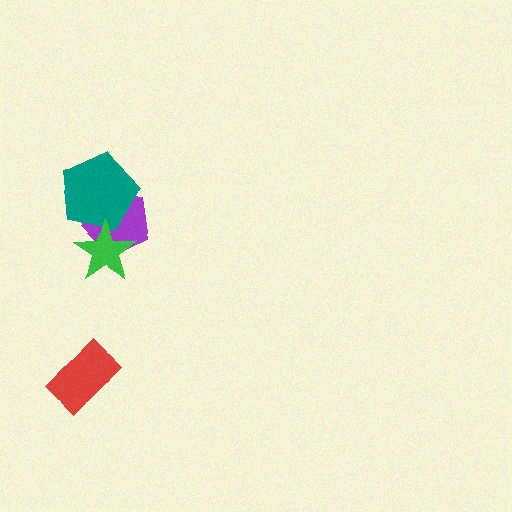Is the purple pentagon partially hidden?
Yes, it is partially covered by another shape.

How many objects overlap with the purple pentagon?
2 objects overlap with the purple pentagon.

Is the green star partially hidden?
No, no other shape covers it.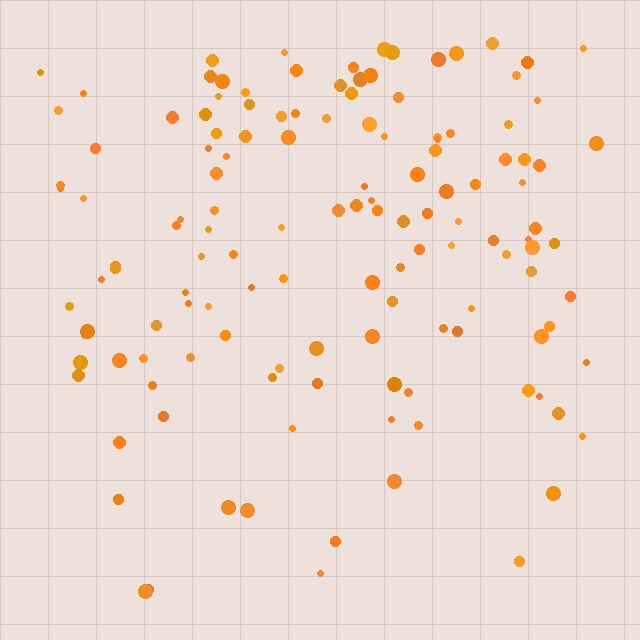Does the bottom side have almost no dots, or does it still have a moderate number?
Still a moderate number, just noticeably fewer than the top.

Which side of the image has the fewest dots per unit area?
The bottom.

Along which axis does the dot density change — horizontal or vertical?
Vertical.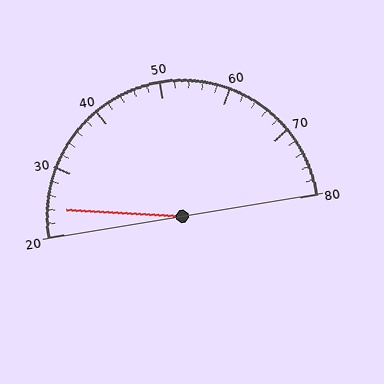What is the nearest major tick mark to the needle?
The nearest major tick mark is 20.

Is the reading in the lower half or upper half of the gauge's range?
The reading is in the lower half of the range (20 to 80).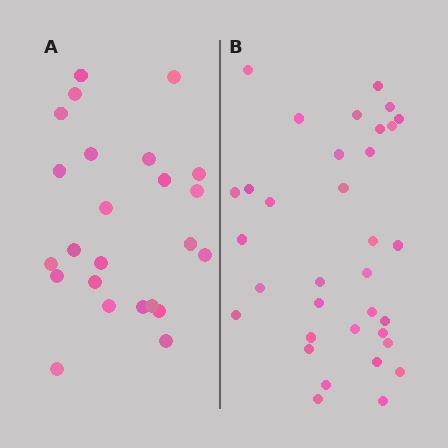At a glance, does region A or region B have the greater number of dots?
Region B (the right region) has more dots.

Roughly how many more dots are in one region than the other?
Region B has roughly 10 or so more dots than region A.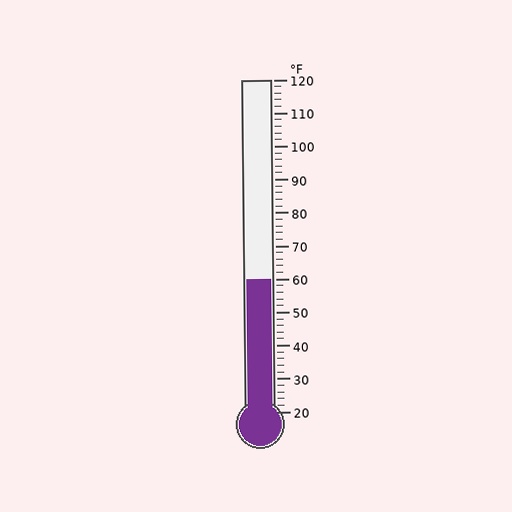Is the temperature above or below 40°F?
The temperature is above 40°F.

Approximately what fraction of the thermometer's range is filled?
The thermometer is filled to approximately 40% of its range.